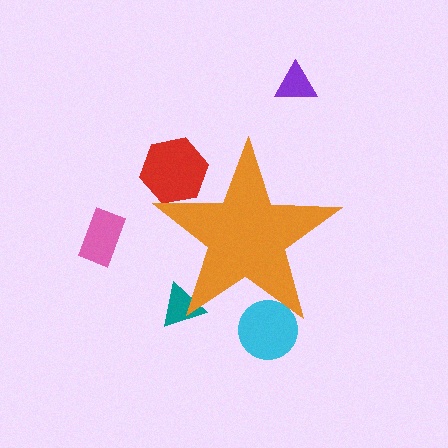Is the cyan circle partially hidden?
Yes, the cyan circle is partially hidden behind the orange star.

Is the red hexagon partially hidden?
Yes, the red hexagon is partially hidden behind the orange star.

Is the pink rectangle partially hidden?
No, the pink rectangle is fully visible.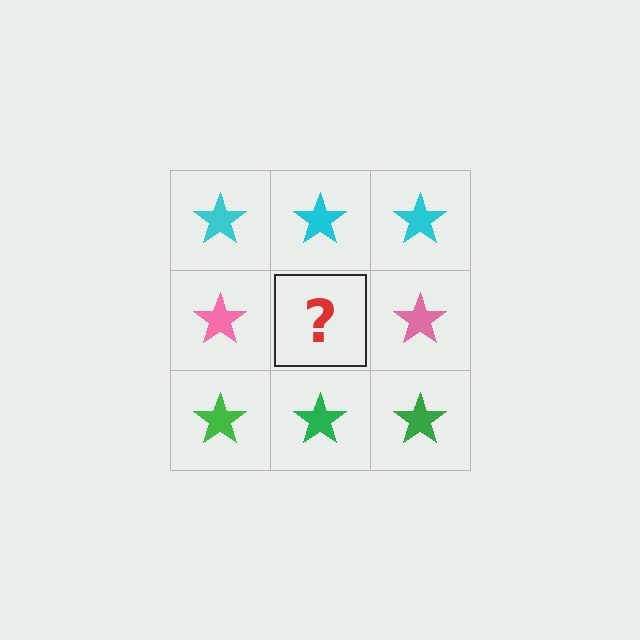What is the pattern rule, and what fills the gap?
The rule is that each row has a consistent color. The gap should be filled with a pink star.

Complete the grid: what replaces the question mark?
The question mark should be replaced with a pink star.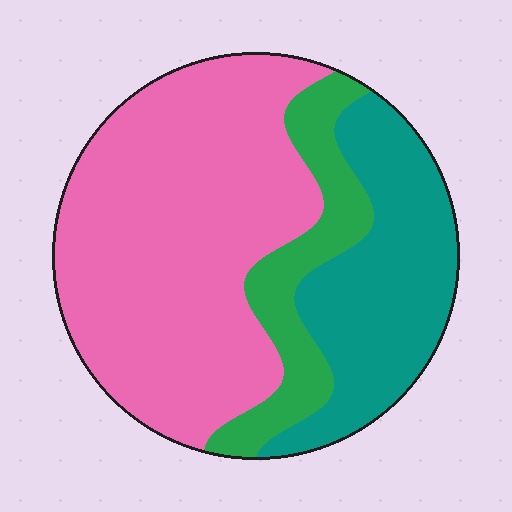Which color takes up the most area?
Pink, at roughly 55%.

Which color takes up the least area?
Green, at roughly 15%.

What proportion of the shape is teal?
Teal covers 27% of the shape.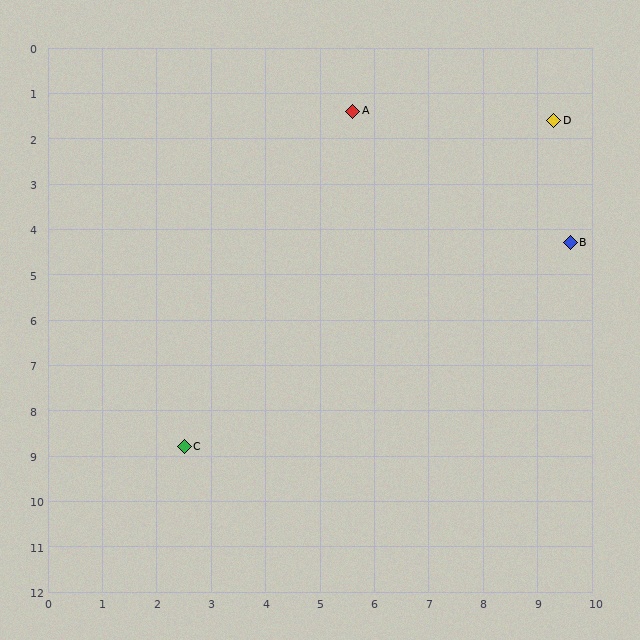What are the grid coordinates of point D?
Point D is at approximately (9.3, 1.6).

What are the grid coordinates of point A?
Point A is at approximately (5.6, 1.4).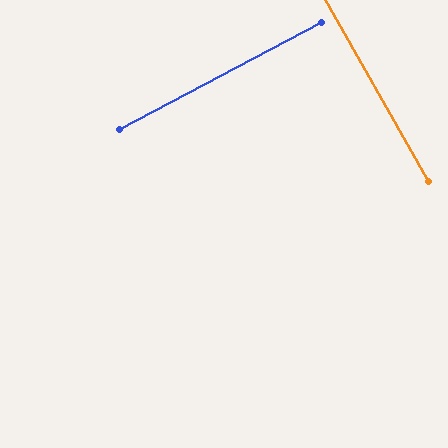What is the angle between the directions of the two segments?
Approximately 89 degrees.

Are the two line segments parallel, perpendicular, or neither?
Perpendicular — they meet at approximately 89°.